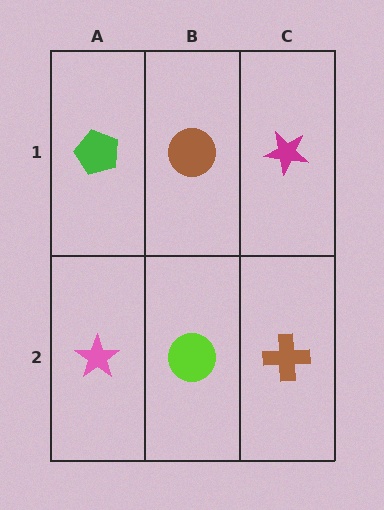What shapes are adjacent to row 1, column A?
A pink star (row 2, column A), a brown circle (row 1, column B).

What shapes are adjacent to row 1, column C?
A brown cross (row 2, column C), a brown circle (row 1, column B).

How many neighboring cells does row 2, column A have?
2.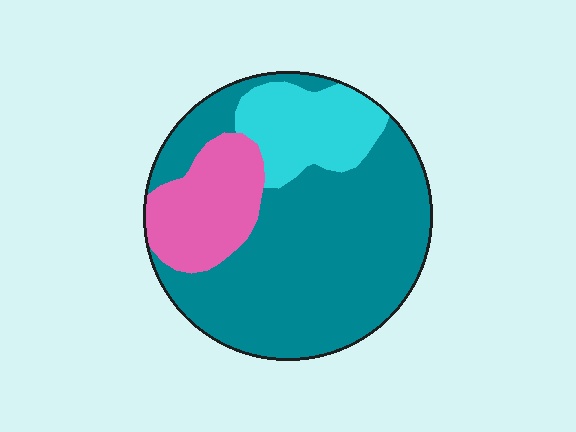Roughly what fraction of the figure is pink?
Pink takes up about one sixth (1/6) of the figure.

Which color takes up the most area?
Teal, at roughly 65%.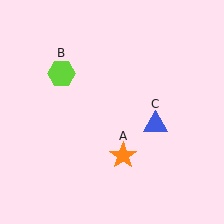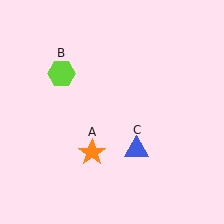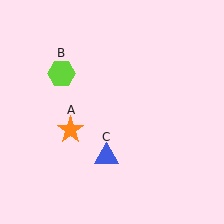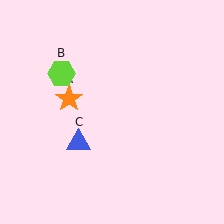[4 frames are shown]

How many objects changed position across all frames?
2 objects changed position: orange star (object A), blue triangle (object C).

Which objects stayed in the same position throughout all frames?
Lime hexagon (object B) remained stationary.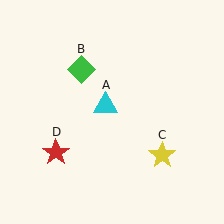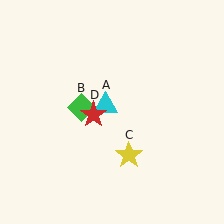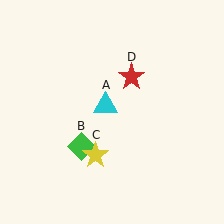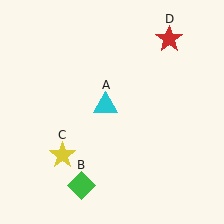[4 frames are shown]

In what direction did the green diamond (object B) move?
The green diamond (object B) moved down.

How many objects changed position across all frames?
3 objects changed position: green diamond (object B), yellow star (object C), red star (object D).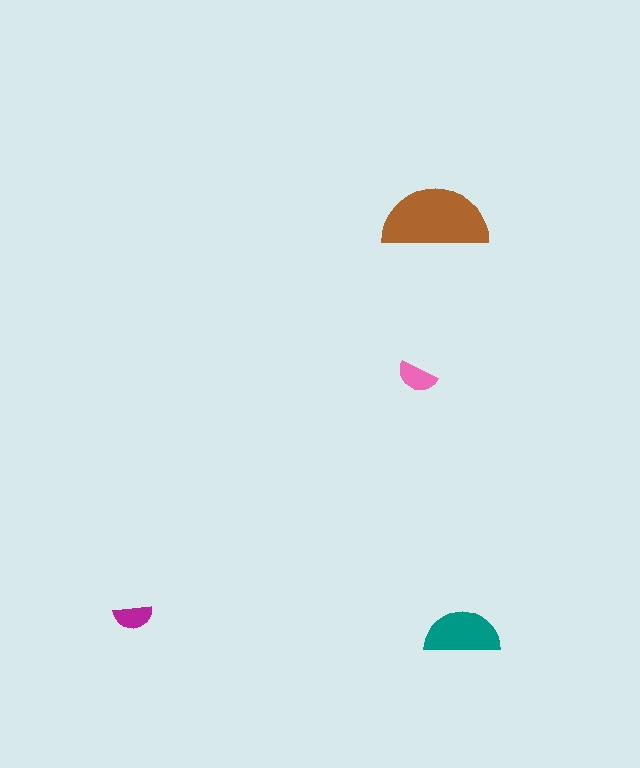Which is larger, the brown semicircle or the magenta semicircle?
The brown one.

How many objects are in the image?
There are 4 objects in the image.